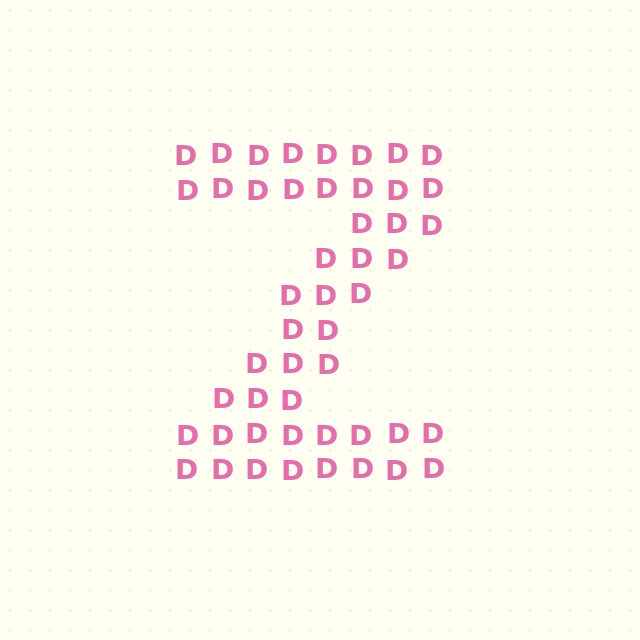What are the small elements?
The small elements are letter D's.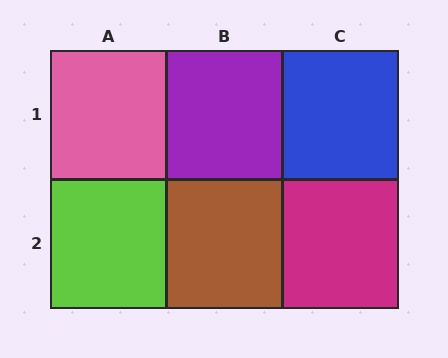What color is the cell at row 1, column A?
Pink.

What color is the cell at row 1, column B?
Purple.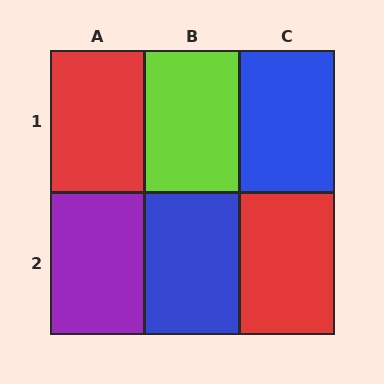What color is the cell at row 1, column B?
Lime.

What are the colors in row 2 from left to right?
Purple, blue, red.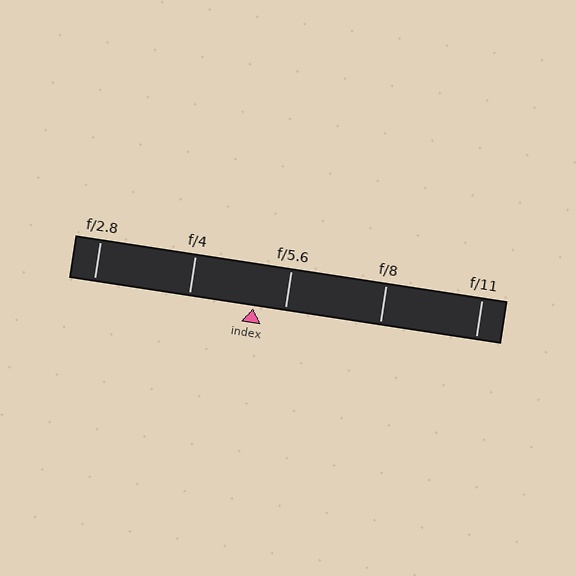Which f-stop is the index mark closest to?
The index mark is closest to f/5.6.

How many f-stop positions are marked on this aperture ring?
There are 5 f-stop positions marked.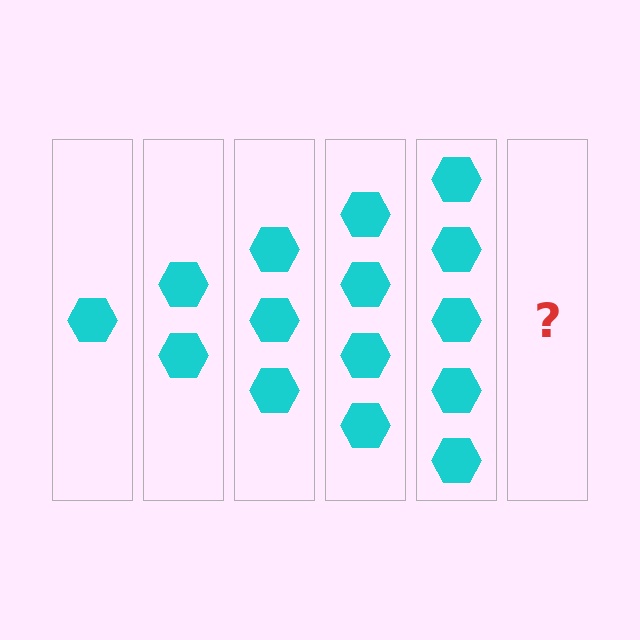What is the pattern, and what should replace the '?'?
The pattern is that each step adds one more hexagon. The '?' should be 6 hexagons.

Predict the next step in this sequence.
The next step is 6 hexagons.